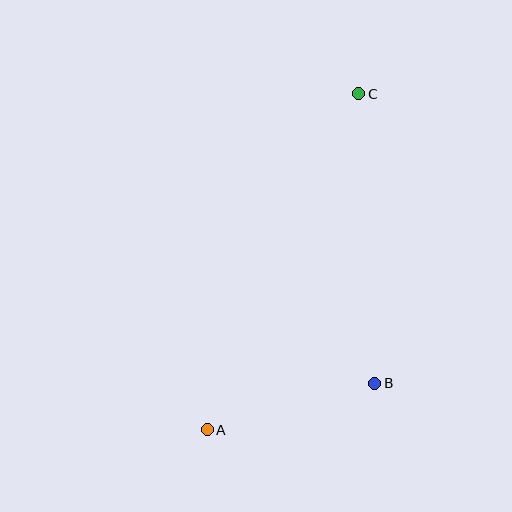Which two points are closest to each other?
Points A and B are closest to each other.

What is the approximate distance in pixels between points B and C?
The distance between B and C is approximately 290 pixels.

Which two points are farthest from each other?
Points A and C are farthest from each other.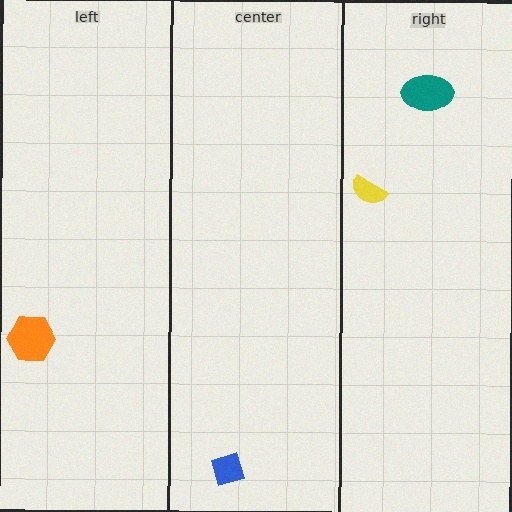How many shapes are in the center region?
1.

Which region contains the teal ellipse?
The right region.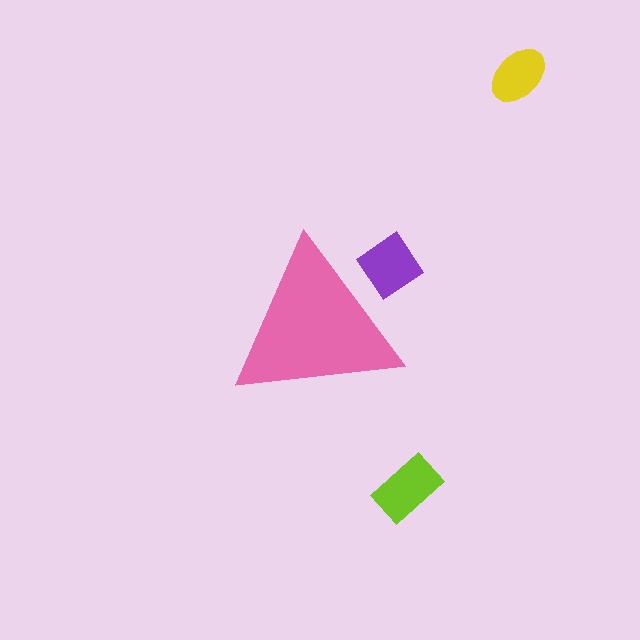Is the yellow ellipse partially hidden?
No, the yellow ellipse is fully visible.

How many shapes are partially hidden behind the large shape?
1 shape is partially hidden.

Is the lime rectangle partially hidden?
No, the lime rectangle is fully visible.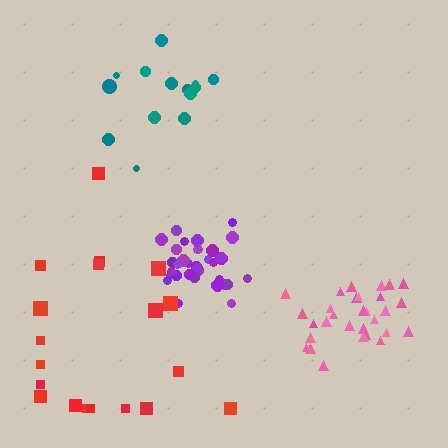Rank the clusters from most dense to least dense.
purple, pink, teal, red.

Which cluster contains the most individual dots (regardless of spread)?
Purple (35).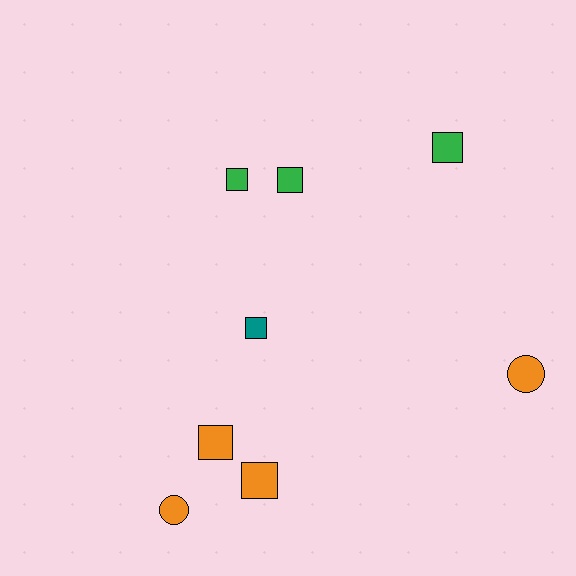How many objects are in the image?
There are 8 objects.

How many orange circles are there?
There are 2 orange circles.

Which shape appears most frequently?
Square, with 6 objects.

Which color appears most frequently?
Orange, with 4 objects.